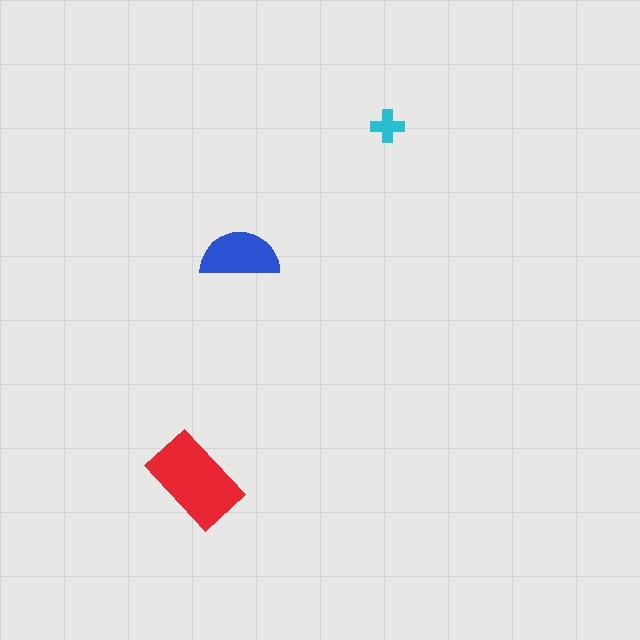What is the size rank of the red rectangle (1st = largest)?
1st.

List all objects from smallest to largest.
The cyan cross, the blue semicircle, the red rectangle.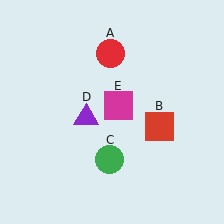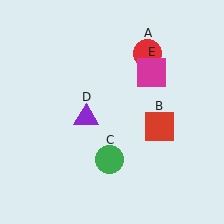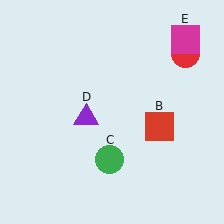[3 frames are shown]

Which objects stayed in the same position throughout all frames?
Red square (object B) and green circle (object C) and purple triangle (object D) remained stationary.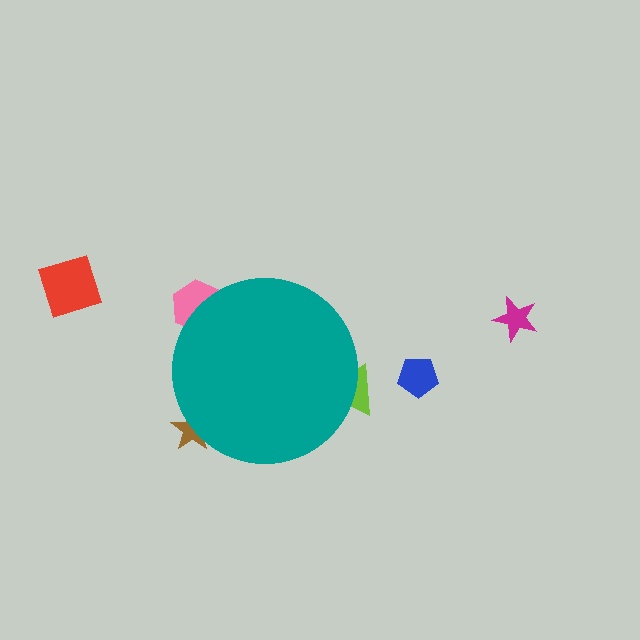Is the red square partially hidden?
No, the red square is fully visible.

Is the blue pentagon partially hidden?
No, the blue pentagon is fully visible.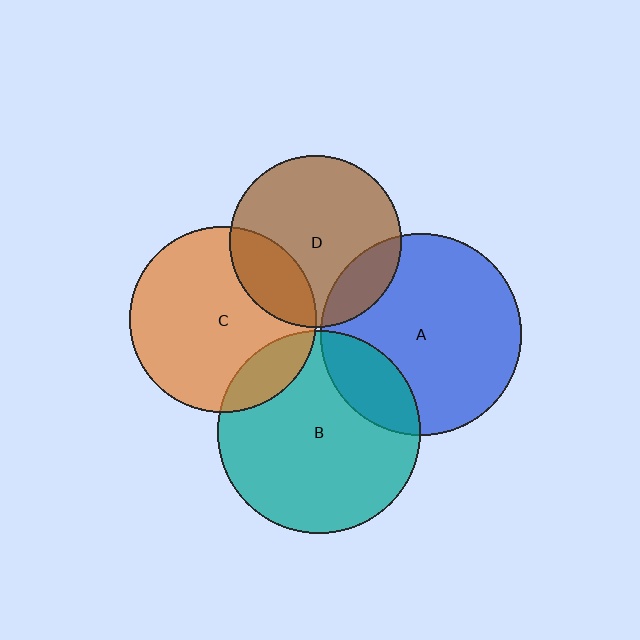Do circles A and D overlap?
Yes.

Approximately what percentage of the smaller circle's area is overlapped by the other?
Approximately 15%.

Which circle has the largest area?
Circle B (teal).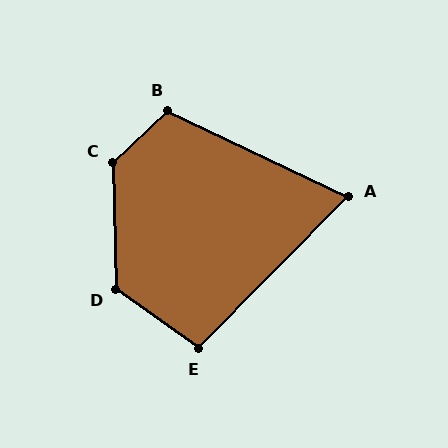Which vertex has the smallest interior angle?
A, at approximately 71 degrees.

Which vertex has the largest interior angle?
C, at approximately 133 degrees.